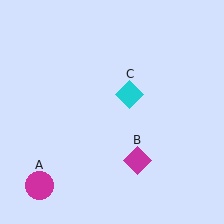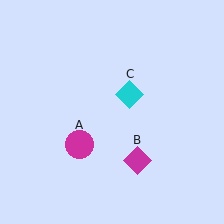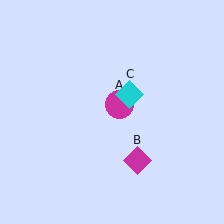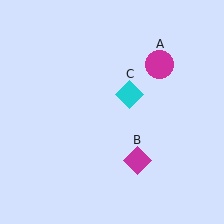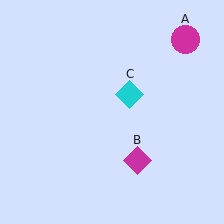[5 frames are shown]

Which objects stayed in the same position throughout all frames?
Magenta diamond (object B) and cyan diamond (object C) remained stationary.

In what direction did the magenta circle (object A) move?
The magenta circle (object A) moved up and to the right.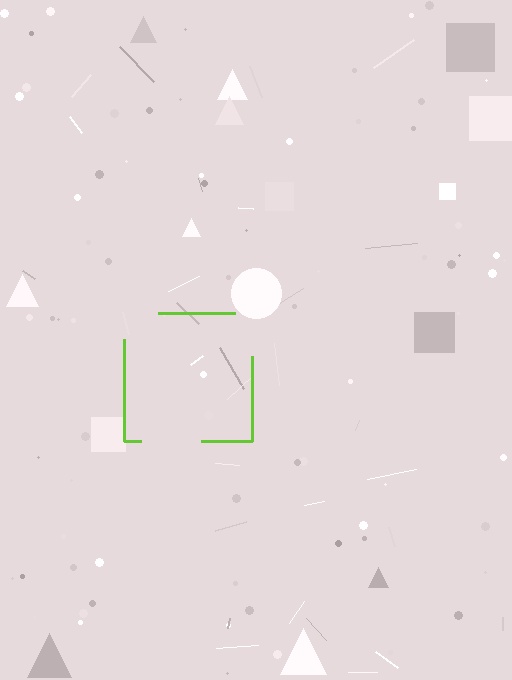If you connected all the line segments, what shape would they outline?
They would outline a square.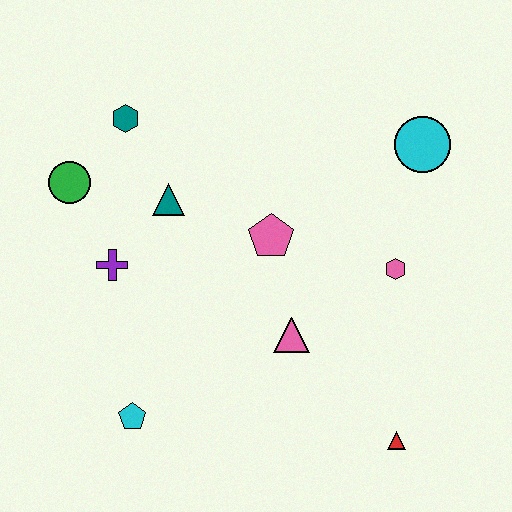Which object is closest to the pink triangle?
The pink pentagon is closest to the pink triangle.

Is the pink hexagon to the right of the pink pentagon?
Yes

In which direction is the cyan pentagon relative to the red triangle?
The cyan pentagon is to the left of the red triangle.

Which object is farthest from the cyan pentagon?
The cyan circle is farthest from the cyan pentagon.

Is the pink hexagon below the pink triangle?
No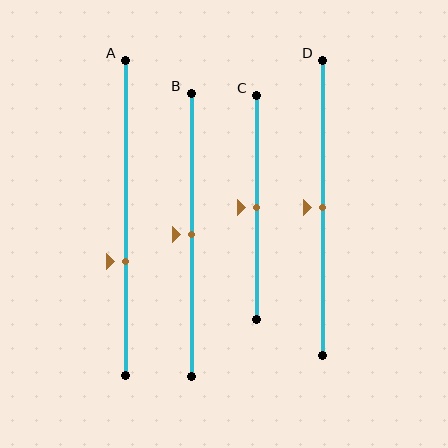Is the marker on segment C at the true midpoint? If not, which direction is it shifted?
Yes, the marker on segment C is at the true midpoint.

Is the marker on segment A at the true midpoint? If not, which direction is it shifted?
No, the marker on segment A is shifted downward by about 14% of the segment length.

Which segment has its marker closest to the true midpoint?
Segment B has its marker closest to the true midpoint.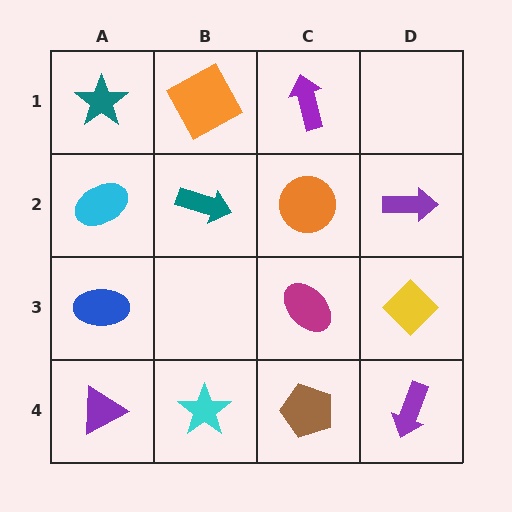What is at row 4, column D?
A purple arrow.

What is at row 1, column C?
A purple arrow.